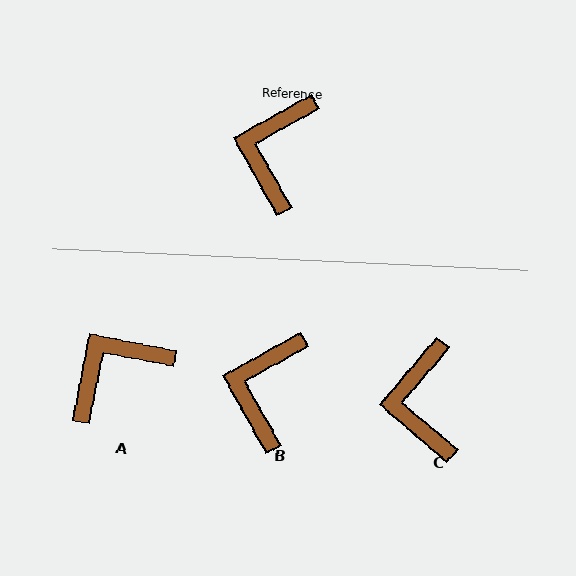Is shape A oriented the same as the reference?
No, it is off by about 40 degrees.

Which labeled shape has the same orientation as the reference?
B.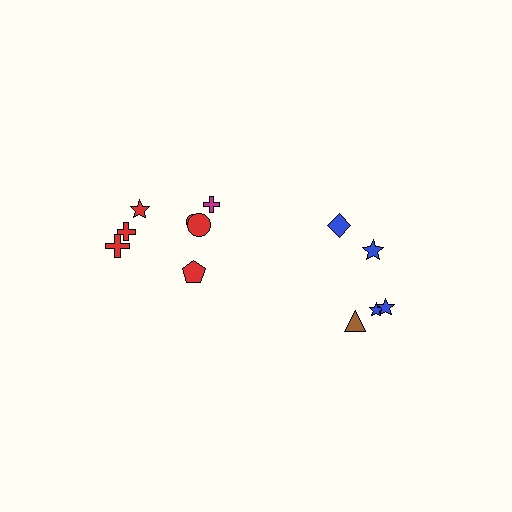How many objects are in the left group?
There are 7 objects.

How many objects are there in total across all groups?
There are 12 objects.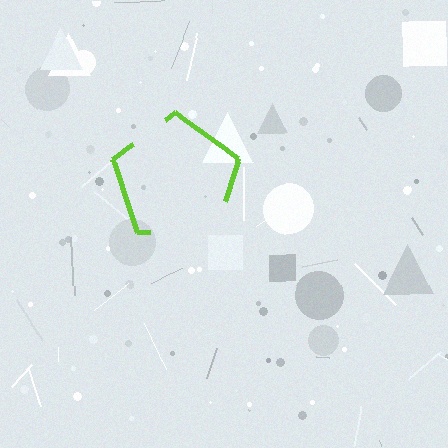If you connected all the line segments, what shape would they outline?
They would outline a pentagon.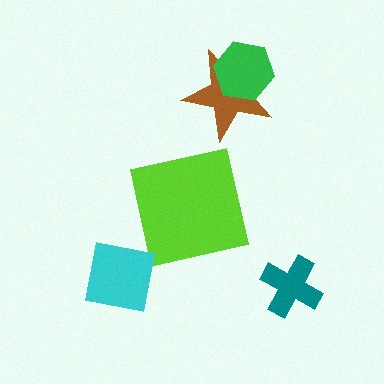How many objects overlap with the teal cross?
0 objects overlap with the teal cross.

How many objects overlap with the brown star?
1 object overlaps with the brown star.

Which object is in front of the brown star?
The green hexagon is in front of the brown star.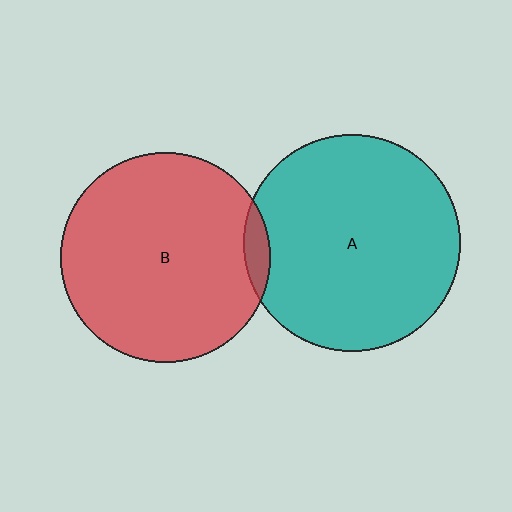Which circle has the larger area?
Circle A (teal).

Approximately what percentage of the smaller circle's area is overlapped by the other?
Approximately 5%.